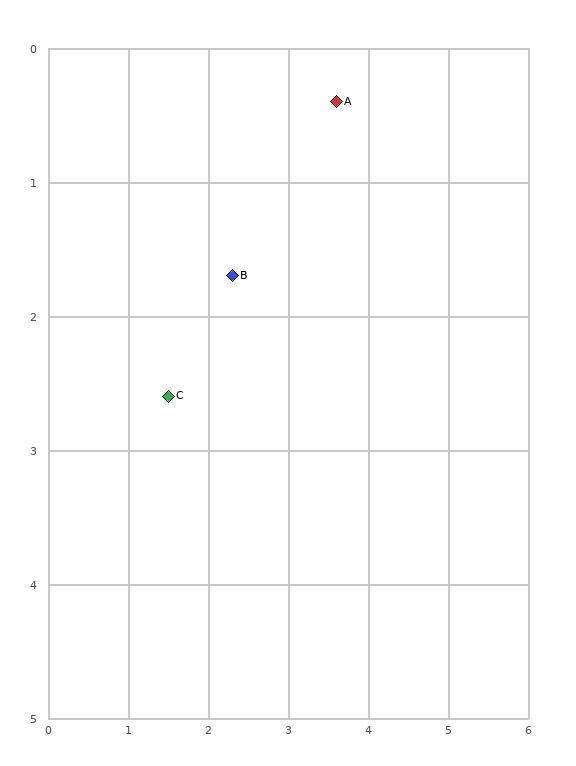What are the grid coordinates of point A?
Point A is at approximately (3.6, 0.4).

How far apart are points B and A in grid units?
Points B and A are about 1.8 grid units apart.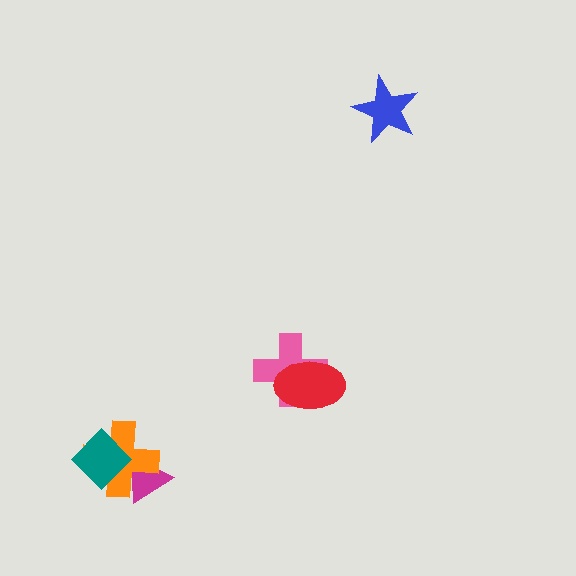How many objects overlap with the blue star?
0 objects overlap with the blue star.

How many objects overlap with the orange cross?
2 objects overlap with the orange cross.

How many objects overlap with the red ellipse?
1 object overlaps with the red ellipse.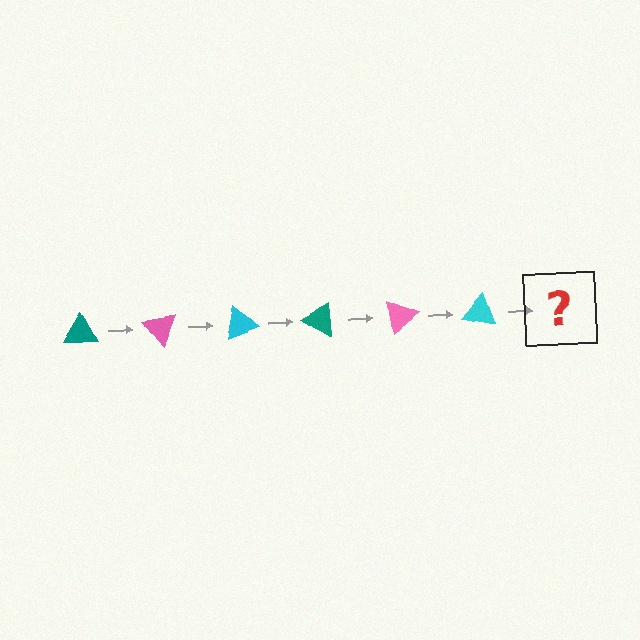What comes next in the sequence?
The next element should be a teal triangle, rotated 300 degrees from the start.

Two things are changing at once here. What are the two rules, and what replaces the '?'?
The two rules are that it rotates 50 degrees each step and the color cycles through teal, pink, and cyan. The '?' should be a teal triangle, rotated 300 degrees from the start.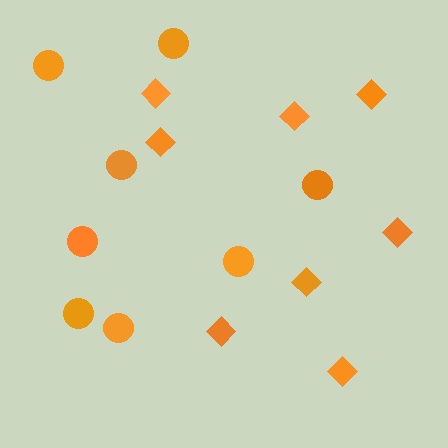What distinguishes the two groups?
There are 2 groups: one group of circles (8) and one group of diamonds (8).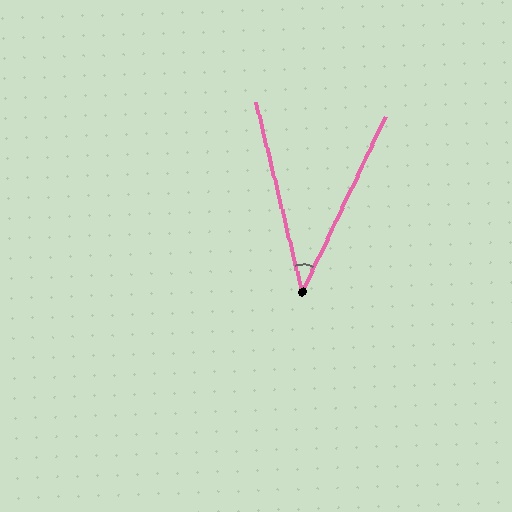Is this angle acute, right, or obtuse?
It is acute.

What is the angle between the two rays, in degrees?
Approximately 39 degrees.